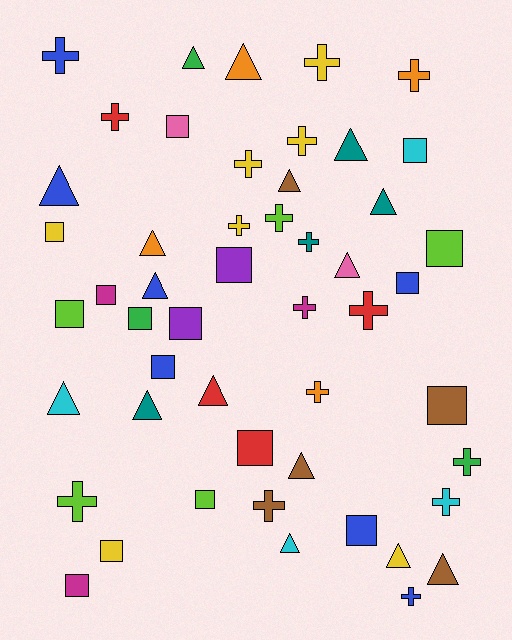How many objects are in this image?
There are 50 objects.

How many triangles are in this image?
There are 16 triangles.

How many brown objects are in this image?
There are 5 brown objects.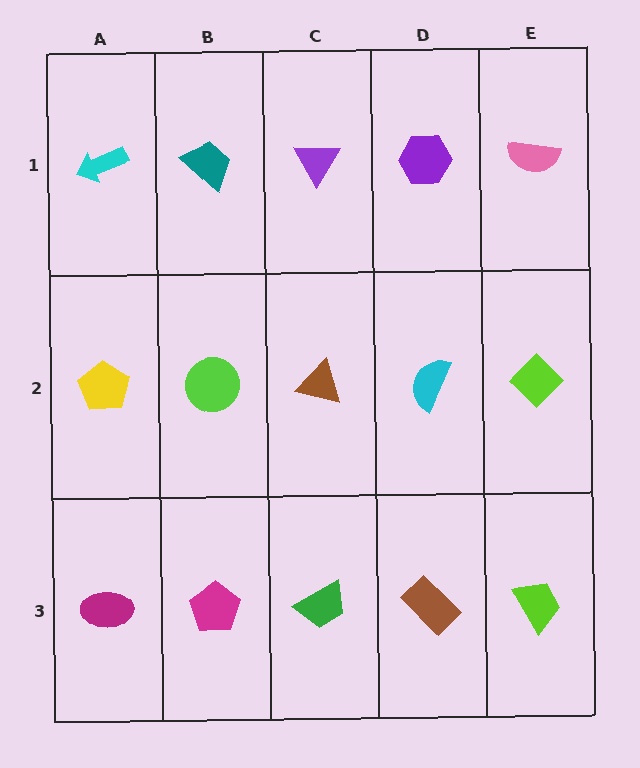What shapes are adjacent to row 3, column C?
A brown triangle (row 2, column C), a magenta pentagon (row 3, column B), a brown rectangle (row 3, column D).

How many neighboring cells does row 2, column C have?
4.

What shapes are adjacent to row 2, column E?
A pink semicircle (row 1, column E), a lime trapezoid (row 3, column E), a cyan semicircle (row 2, column D).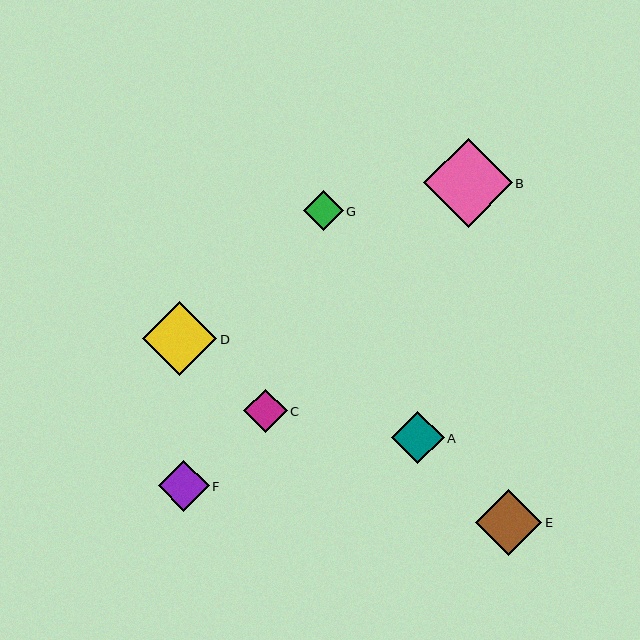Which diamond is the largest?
Diamond B is the largest with a size of approximately 89 pixels.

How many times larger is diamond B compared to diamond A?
Diamond B is approximately 1.7 times the size of diamond A.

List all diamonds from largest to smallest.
From largest to smallest: B, D, E, A, F, C, G.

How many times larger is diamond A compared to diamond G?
Diamond A is approximately 1.3 times the size of diamond G.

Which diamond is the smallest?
Diamond G is the smallest with a size of approximately 40 pixels.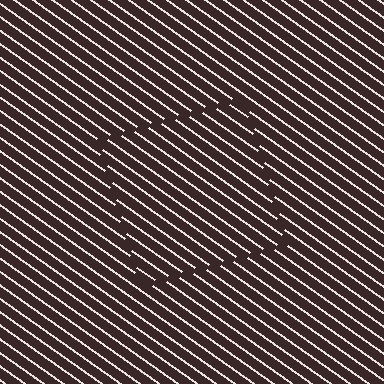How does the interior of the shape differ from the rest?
The interior of the shape contains the same grating, shifted by half a period — the contour is defined by the phase discontinuity where line-ends from the inner and outer gratings abut.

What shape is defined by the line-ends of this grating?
An illusory square. The interior of the shape contains the same grating, shifted by half a period — the contour is defined by the phase discontinuity where line-ends from the inner and outer gratings abut.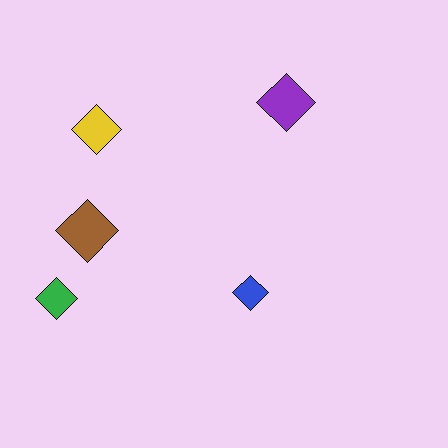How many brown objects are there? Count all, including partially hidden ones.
There is 1 brown object.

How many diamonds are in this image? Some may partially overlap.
There are 5 diamonds.